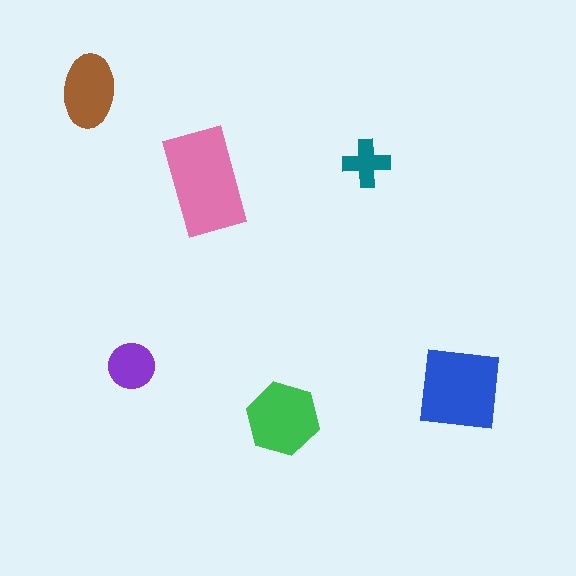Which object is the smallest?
The teal cross.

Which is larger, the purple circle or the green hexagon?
The green hexagon.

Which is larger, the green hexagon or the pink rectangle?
The pink rectangle.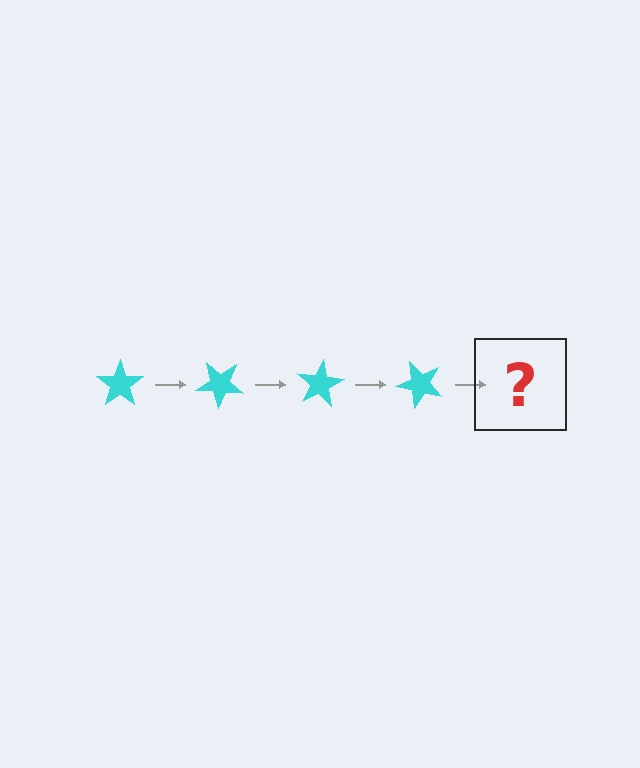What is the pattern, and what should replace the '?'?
The pattern is that the star rotates 40 degrees each step. The '?' should be a cyan star rotated 160 degrees.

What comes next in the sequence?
The next element should be a cyan star rotated 160 degrees.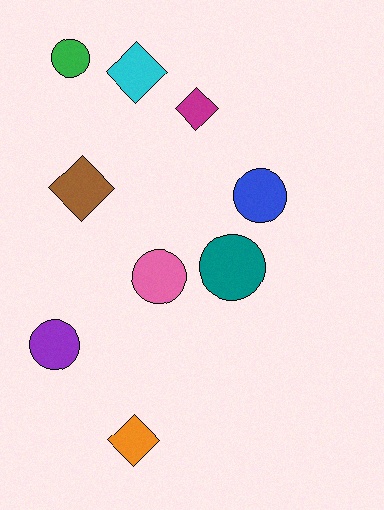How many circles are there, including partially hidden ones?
There are 5 circles.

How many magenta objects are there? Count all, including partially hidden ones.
There is 1 magenta object.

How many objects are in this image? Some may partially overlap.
There are 9 objects.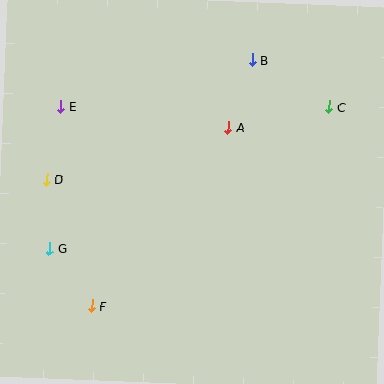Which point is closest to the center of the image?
Point A at (228, 127) is closest to the center.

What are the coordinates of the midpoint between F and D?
The midpoint between F and D is at (69, 243).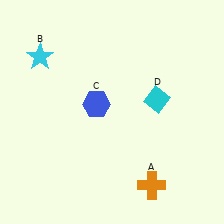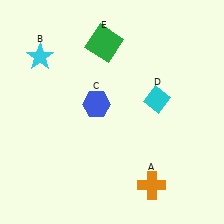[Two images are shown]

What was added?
A green square (E) was added in Image 2.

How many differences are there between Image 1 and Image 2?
There is 1 difference between the two images.